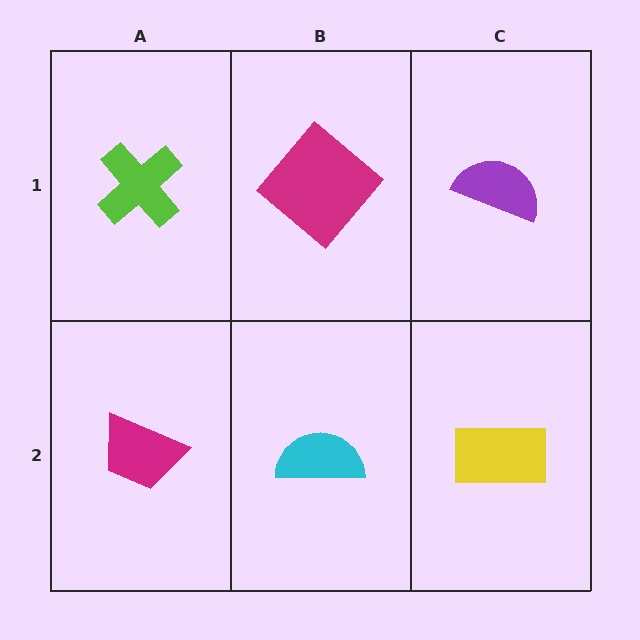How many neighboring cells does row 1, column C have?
2.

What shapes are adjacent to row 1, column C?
A yellow rectangle (row 2, column C), a magenta diamond (row 1, column B).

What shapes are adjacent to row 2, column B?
A magenta diamond (row 1, column B), a magenta trapezoid (row 2, column A), a yellow rectangle (row 2, column C).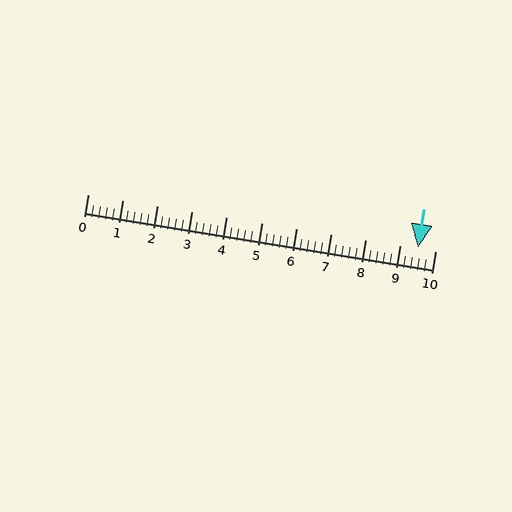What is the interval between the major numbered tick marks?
The major tick marks are spaced 1 units apart.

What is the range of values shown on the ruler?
The ruler shows values from 0 to 10.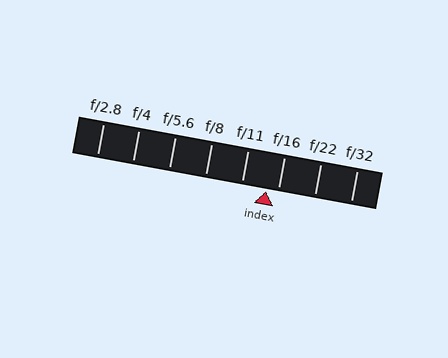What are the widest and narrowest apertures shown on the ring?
The widest aperture shown is f/2.8 and the narrowest is f/32.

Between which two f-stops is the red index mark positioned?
The index mark is between f/11 and f/16.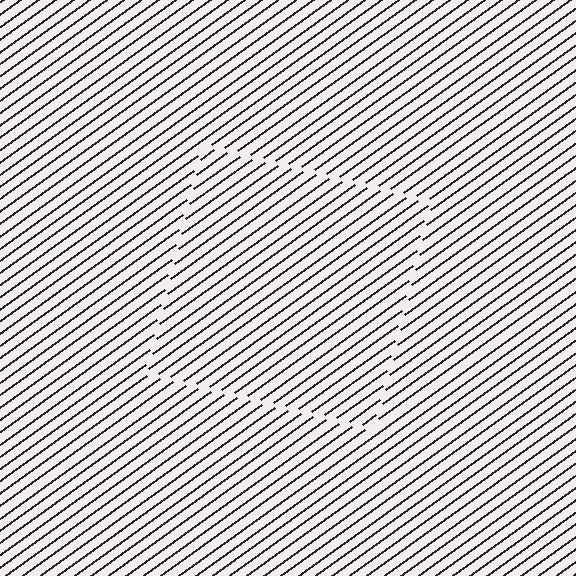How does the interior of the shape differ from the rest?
The interior of the shape contains the same grating, shifted by half a period — the contour is defined by the phase discontinuity where line-ends from the inner and outer gratings abut.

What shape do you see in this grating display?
An illusory square. The interior of the shape contains the same grating, shifted by half a period — the contour is defined by the phase discontinuity where line-ends from the inner and outer gratings abut.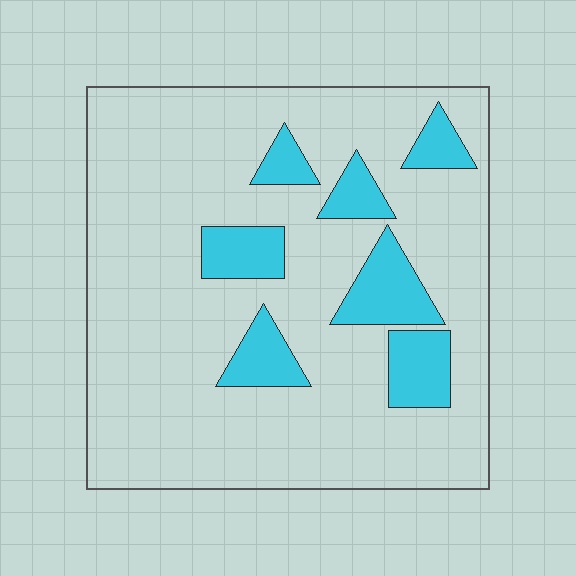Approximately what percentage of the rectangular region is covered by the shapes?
Approximately 15%.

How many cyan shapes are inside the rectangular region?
7.